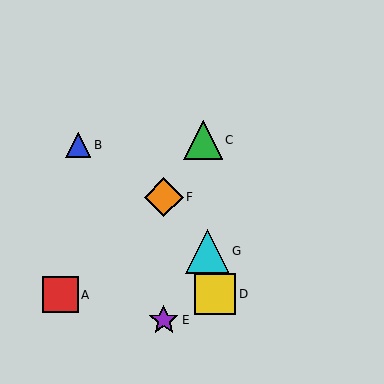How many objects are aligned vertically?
2 objects (E, F) are aligned vertically.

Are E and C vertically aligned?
No, E is at x≈164 and C is at x≈203.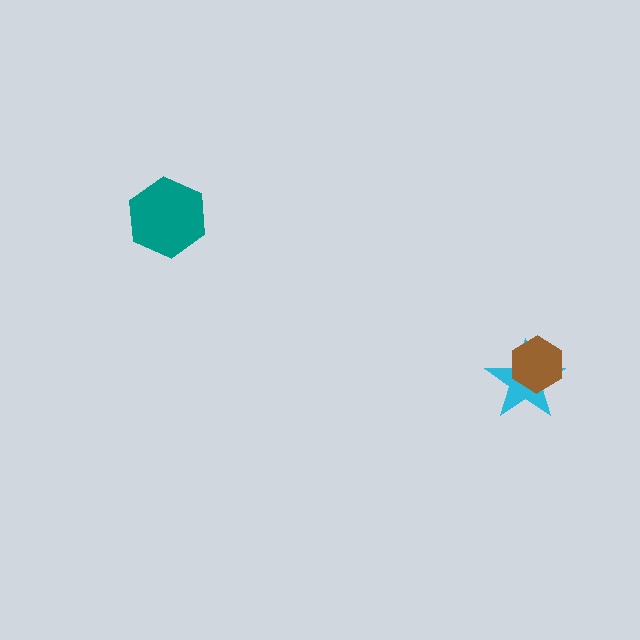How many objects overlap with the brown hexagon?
1 object overlaps with the brown hexagon.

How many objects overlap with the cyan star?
1 object overlaps with the cyan star.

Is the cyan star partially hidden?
Yes, it is partially covered by another shape.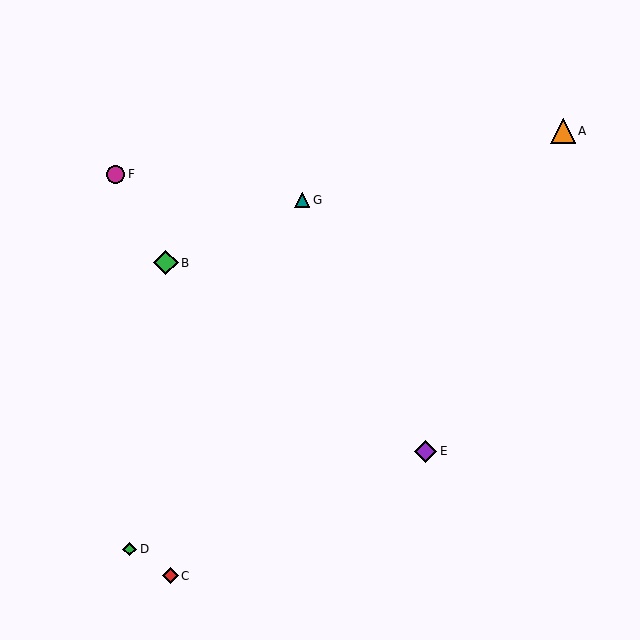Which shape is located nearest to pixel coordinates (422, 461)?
The purple diamond (labeled E) at (426, 451) is nearest to that location.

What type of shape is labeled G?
Shape G is a teal triangle.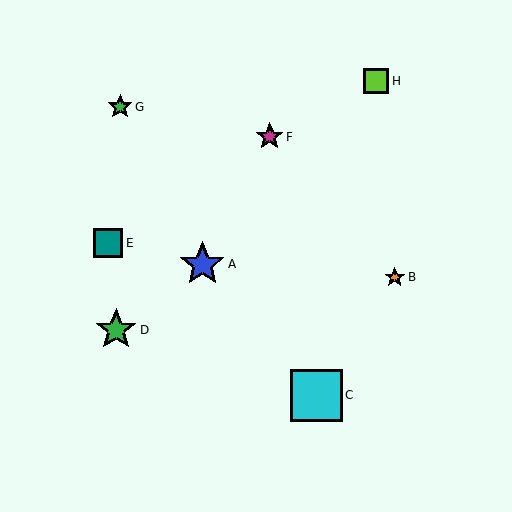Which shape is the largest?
The cyan square (labeled C) is the largest.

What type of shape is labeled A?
Shape A is a blue star.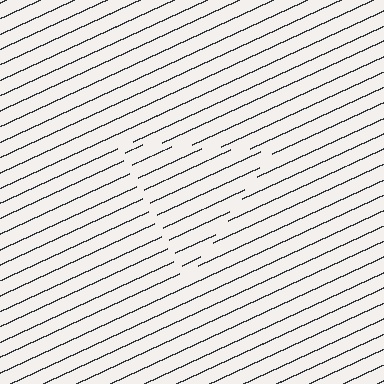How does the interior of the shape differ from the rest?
The interior of the shape contains the same grating, shifted by half a period — the contour is defined by the phase discontinuity where line-ends from the inner and outer gratings abut.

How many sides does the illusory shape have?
3 sides — the line-ends trace a triangle.